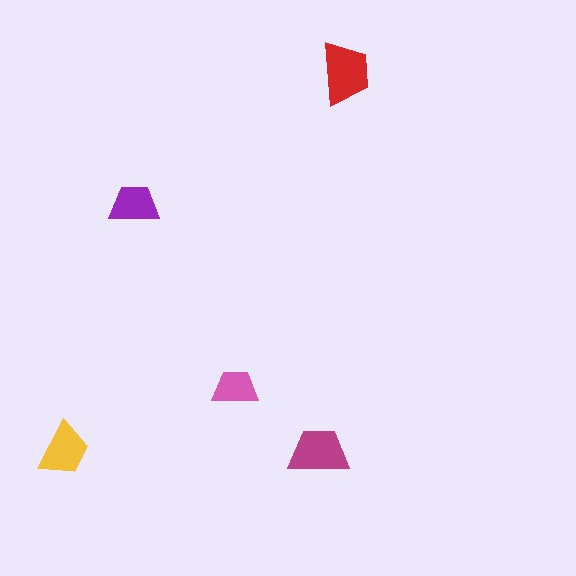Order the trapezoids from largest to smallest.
the red one, the magenta one, the yellow one, the purple one, the pink one.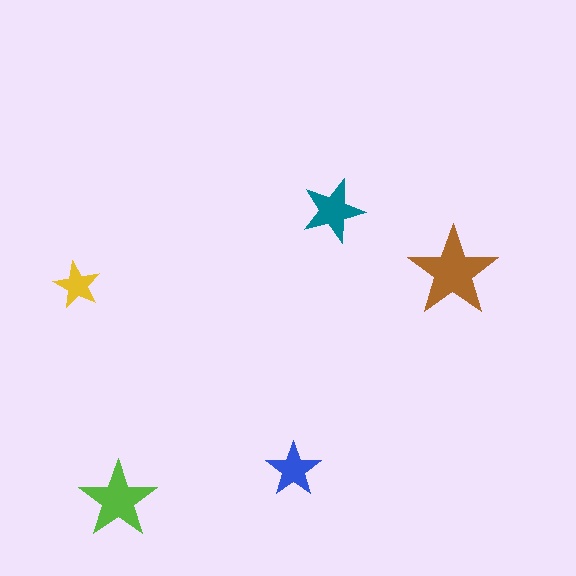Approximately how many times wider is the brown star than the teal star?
About 1.5 times wider.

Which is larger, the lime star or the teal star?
The lime one.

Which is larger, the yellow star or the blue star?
The blue one.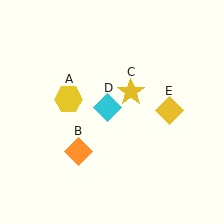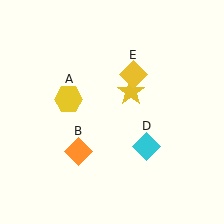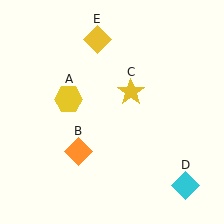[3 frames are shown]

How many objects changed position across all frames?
2 objects changed position: cyan diamond (object D), yellow diamond (object E).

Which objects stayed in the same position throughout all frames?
Yellow hexagon (object A) and orange diamond (object B) and yellow star (object C) remained stationary.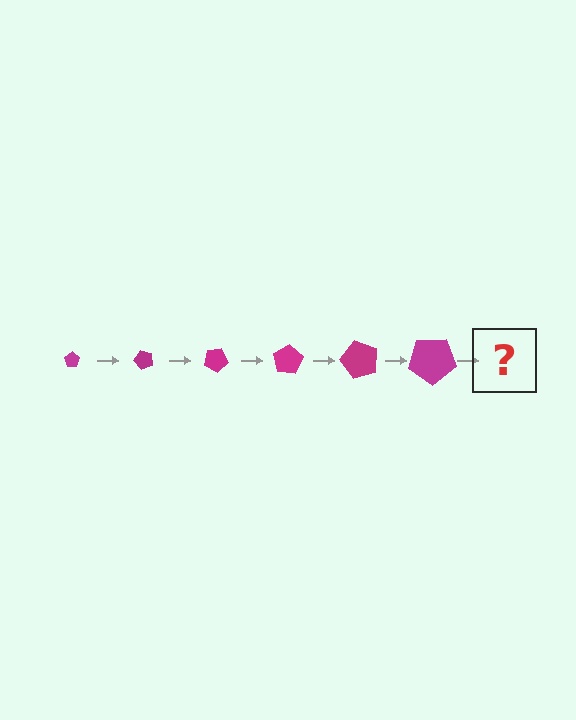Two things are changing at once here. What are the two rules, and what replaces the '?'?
The two rules are that the pentagon grows larger each step and it rotates 50 degrees each step. The '?' should be a pentagon, larger than the previous one and rotated 300 degrees from the start.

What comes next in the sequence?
The next element should be a pentagon, larger than the previous one and rotated 300 degrees from the start.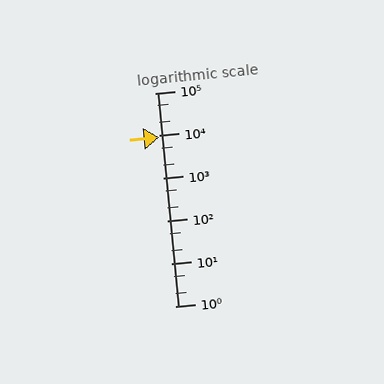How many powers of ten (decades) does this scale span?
The scale spans 5 decades, from 1 to 100000.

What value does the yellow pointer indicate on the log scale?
The pointer indicates approximately 9300.